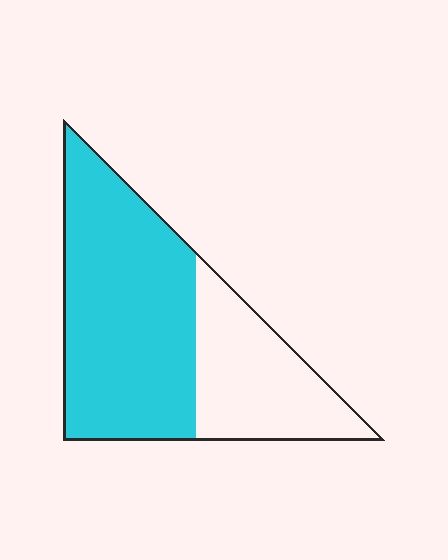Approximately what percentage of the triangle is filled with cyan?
Approximately 65%.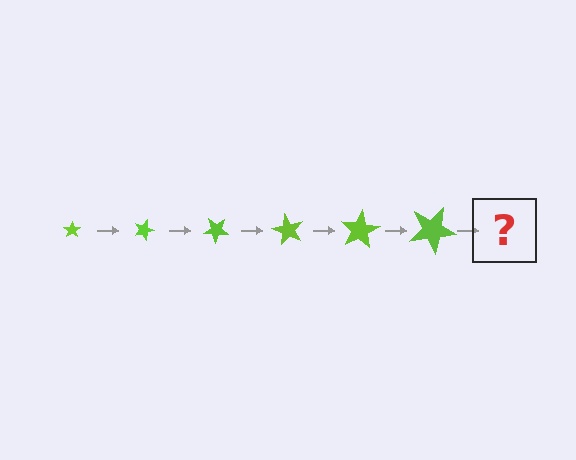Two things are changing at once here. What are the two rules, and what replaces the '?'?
The two rules are that the star grows larger each step and it rotates 20 degrees each step. The '?' should be a star, larger than the previous one and rotated 120 degrees from the start.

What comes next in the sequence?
The next element should be a star, larger than the previous one and rotated 120 degrees from the start.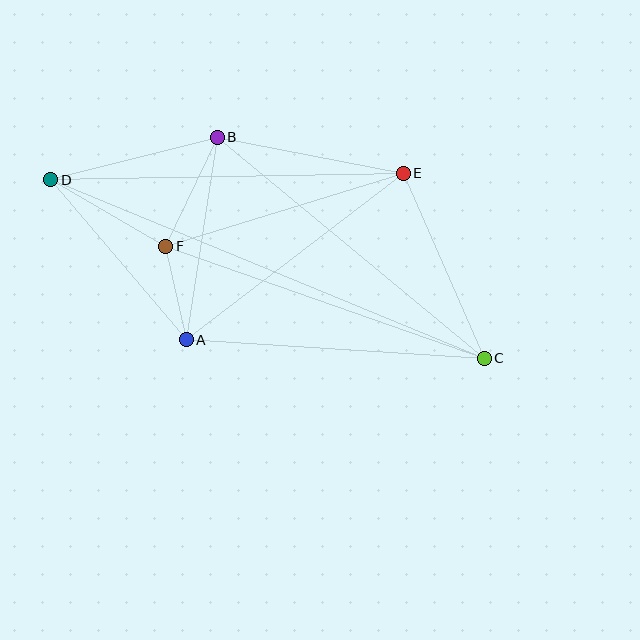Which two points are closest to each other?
Points A and F are closest to each other.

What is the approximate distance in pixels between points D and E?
The distance between D and E is approximately 353 pixels.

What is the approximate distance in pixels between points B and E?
The distance between B and E is approximately 189 pixels.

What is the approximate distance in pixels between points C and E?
The distance between C and E is approximately 202 pixels.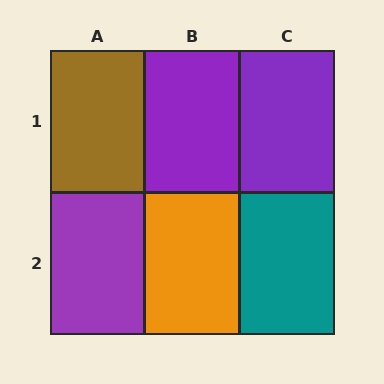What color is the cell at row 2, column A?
Purple.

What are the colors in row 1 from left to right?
Brown, purple, purple.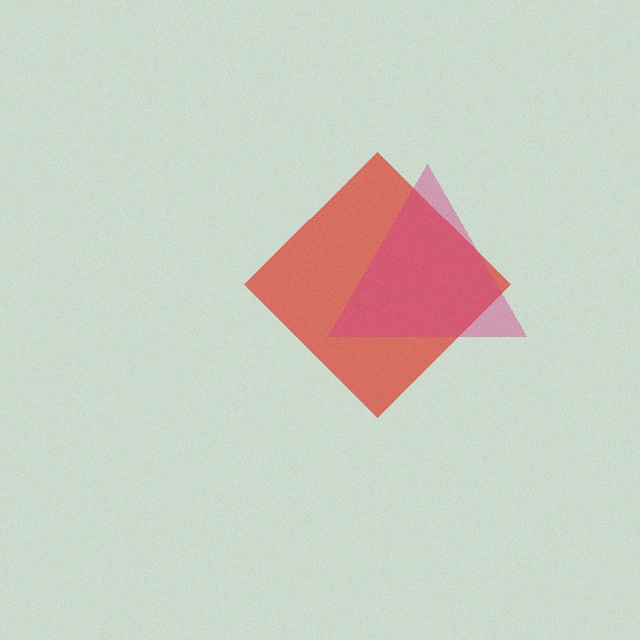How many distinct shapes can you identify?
There are 2 distinct shapes: a red diamond, a magenta triangle.